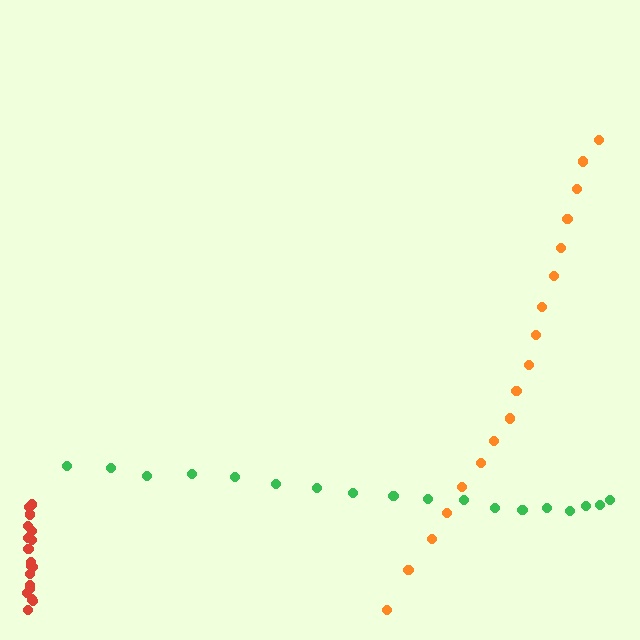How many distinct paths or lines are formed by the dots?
There are 3 distinct paths.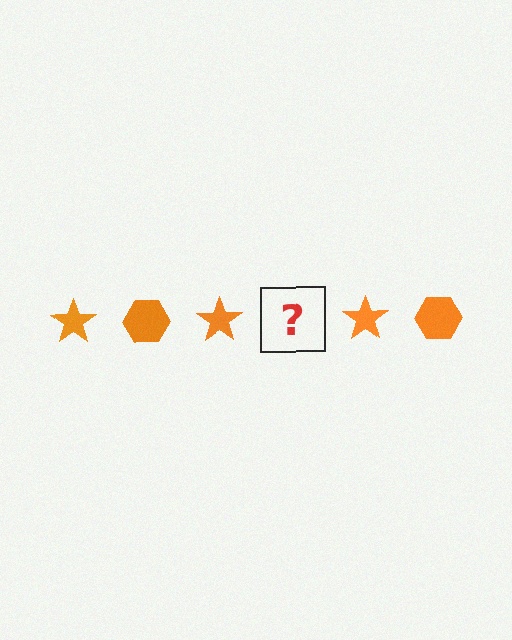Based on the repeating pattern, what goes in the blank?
The blank should be an orange hexagon.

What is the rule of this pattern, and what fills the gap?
The rule is that the pattern cycles through star, hexagon shapes in orange. The gap should be filled with an orange hexagon.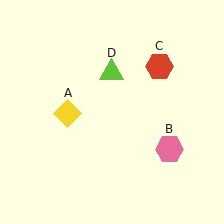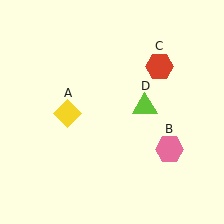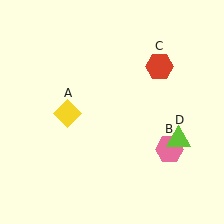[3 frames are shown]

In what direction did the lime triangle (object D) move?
The lime triangle (object D) moved down and to the right.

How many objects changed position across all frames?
1 object changed position: lime triangle (object D).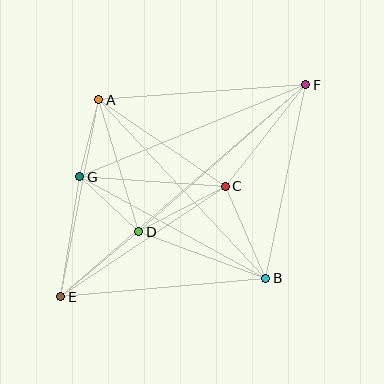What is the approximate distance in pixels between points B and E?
The distance between B and E is approximately 206 pixels.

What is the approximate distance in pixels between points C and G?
The distance between C and G is approximately 146 pixels.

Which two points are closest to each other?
Points A and G are closest to each other.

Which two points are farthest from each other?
Points E and F are farthest from each other.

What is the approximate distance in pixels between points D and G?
The distance between D and G is approximately 80 pixels.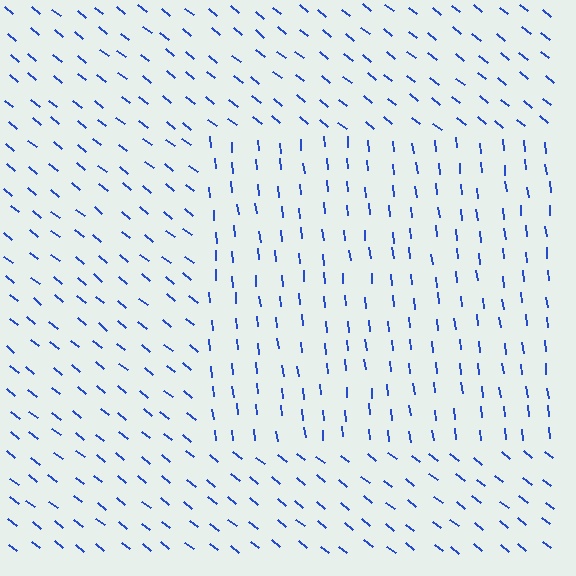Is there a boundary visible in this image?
Yes, there is a texture boundary formed by a change in line orientation.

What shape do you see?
I see a rectangle.